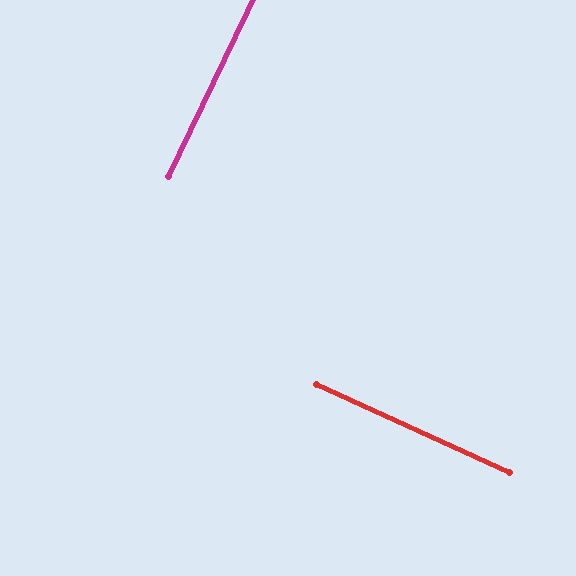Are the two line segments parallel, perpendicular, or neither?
Perpendicular — they meet at approximately 89°.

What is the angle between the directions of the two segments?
Approximately 89 degrees.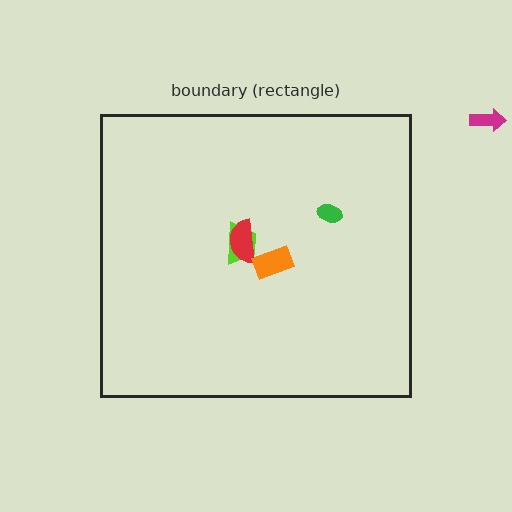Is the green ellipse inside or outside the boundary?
Inside.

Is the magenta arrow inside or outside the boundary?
Outside.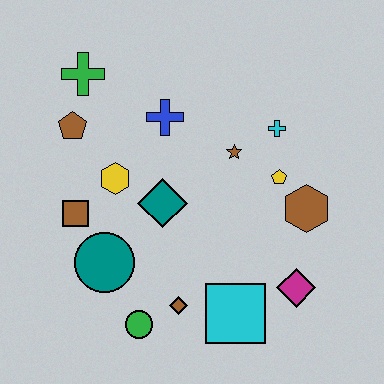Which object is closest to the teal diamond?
The yellow hexagon is closest to the teal diamond.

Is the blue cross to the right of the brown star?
No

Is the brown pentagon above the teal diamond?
Yes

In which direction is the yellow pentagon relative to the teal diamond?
The yellow pentagon is to the right of the teal diamond.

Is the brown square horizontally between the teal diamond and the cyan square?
No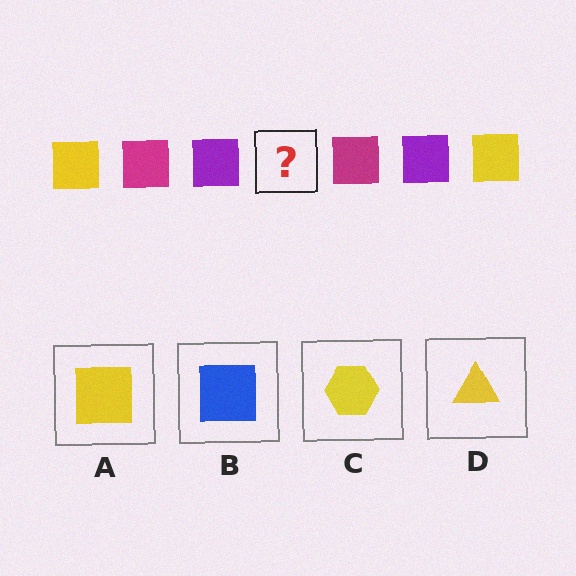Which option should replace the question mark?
Option A.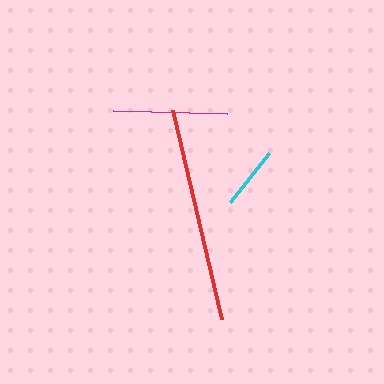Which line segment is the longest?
The red line is the longest at approximately 215 pixels.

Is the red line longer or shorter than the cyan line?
The red line is longer than the cyan line.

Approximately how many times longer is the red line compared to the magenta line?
The red line is approximately 1.9 times the length of the magenta line.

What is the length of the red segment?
The red segment is approximately 215 pixels long.